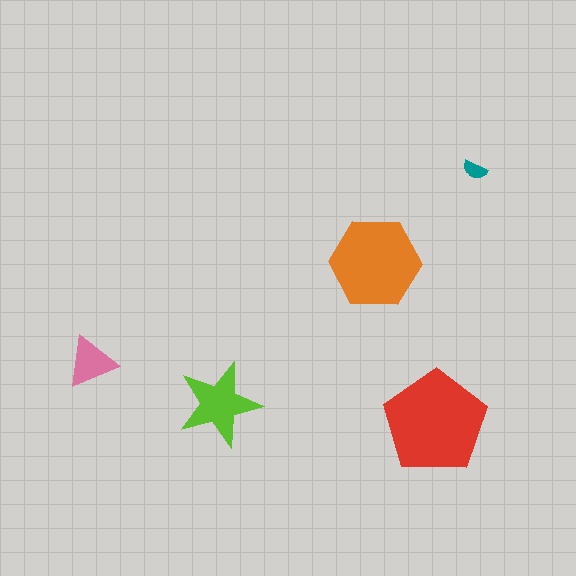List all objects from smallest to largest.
The teal semicircle, the pink triangle, the lime star, the orange hexagon, the red pentagon.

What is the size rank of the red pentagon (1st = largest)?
1st.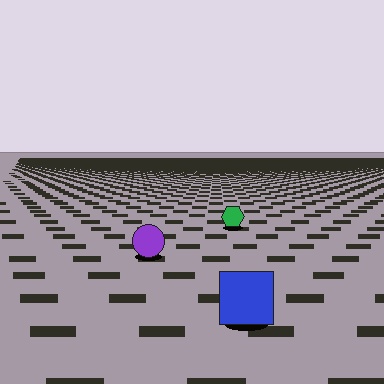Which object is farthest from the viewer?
The green hexagon is farthest from the viewer. It appears smaller and the ground texture around it is denser.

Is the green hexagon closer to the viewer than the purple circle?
No. The purple circle is closer — you can tell from the texture gradient: the ground texture is coarser near it.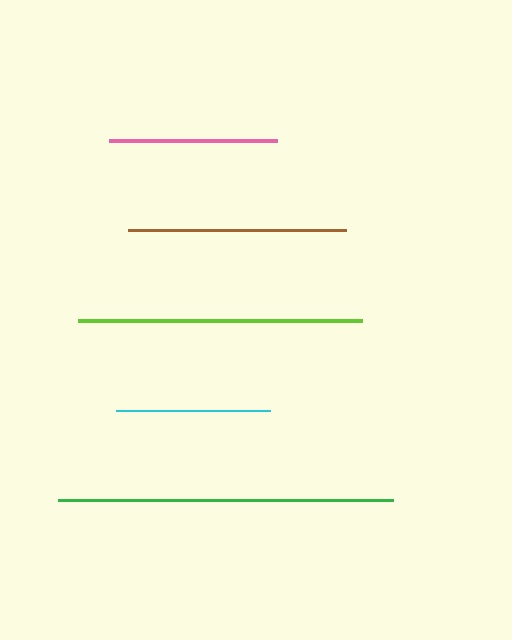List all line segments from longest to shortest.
From longest to shortest: green, lime, brown, pink, cyan.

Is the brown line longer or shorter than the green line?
The green line is longer than the brown line.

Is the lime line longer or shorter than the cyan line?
The lime line is longer than the cyan line.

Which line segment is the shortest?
The cyan line is the shortest at approximately 154 pixels.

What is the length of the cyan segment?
The cyan segment is approximately 154 pixels long.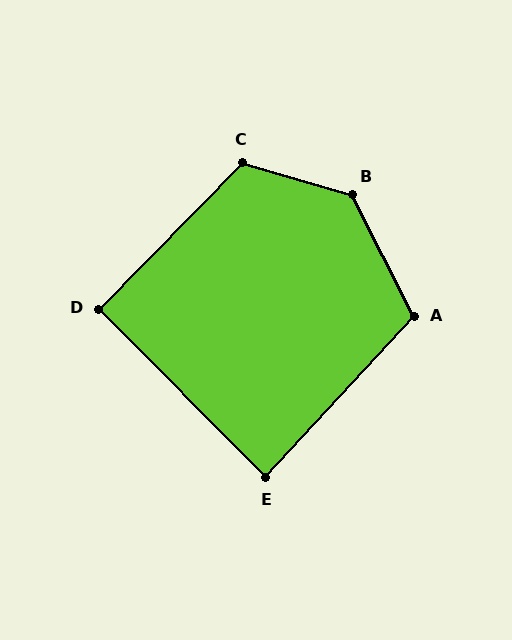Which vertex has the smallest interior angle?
E, at approximately 87 degrees.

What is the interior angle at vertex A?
Approximately 110 degrees (obtuse).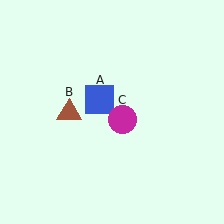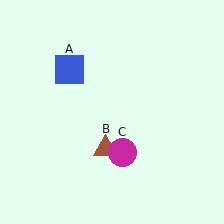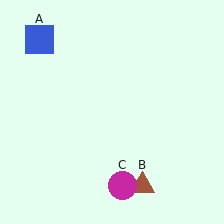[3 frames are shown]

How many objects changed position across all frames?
3 objects changed position: blue square (object A), brown triangle (object B), magenta circle (object C).